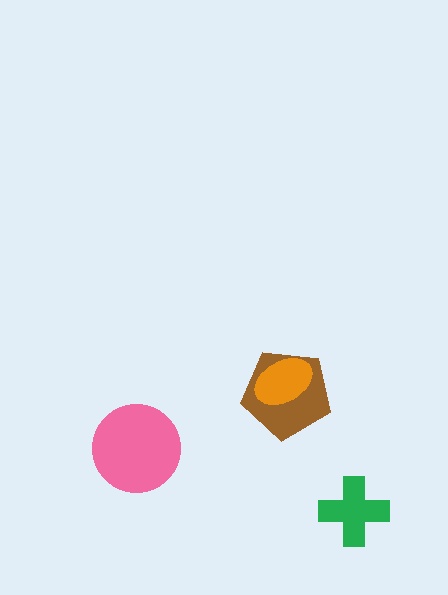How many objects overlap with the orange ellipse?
1 object overlaps with the orange ellipse.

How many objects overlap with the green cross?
0 objects overlap with the green cross.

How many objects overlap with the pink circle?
0 objects overlap with the pink circle.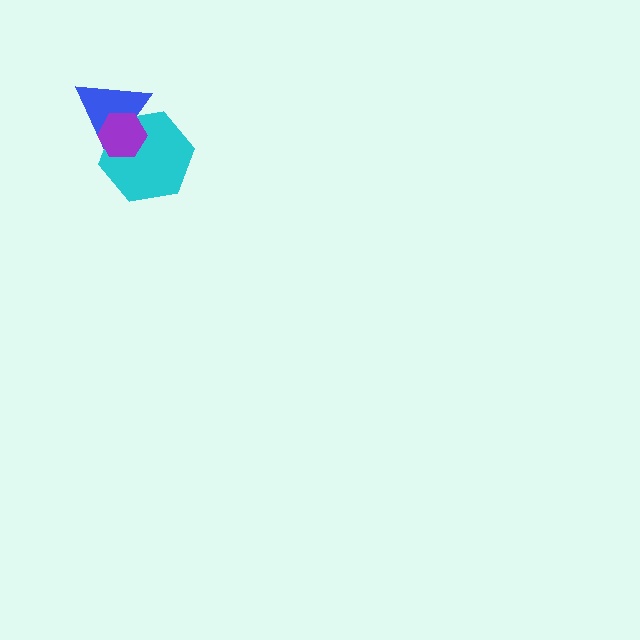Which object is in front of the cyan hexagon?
The purple hexagon is in front of the cyan hexagon.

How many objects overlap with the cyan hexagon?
2 objects overlap with the cyan hexagon.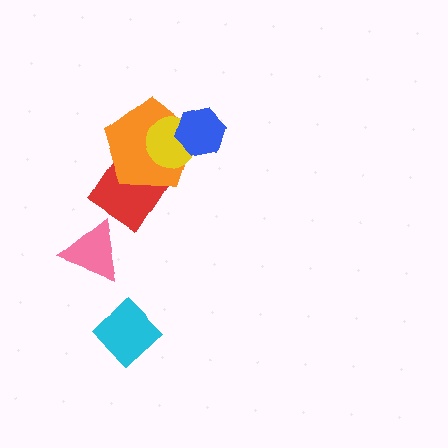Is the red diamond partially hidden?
Yes, it is partially covered by another shape.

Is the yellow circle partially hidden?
Yes, it is partially covered by another shape.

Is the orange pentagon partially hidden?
Yes, it is partially covered by another shape.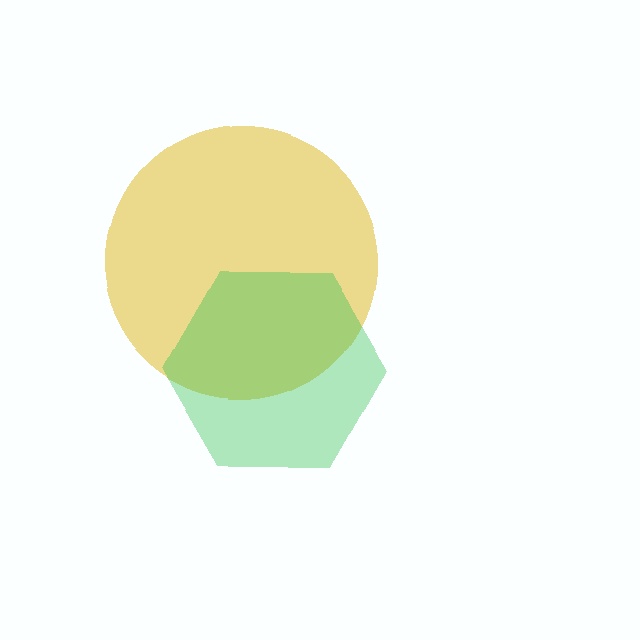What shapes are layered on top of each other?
The layered shapes are: a yellow circle, a green hexagon.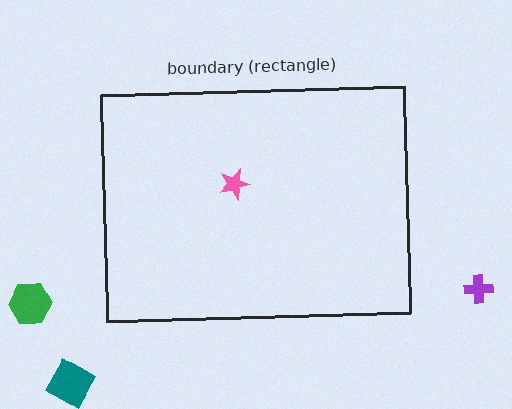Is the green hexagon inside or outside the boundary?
Outside.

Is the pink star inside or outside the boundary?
Inside.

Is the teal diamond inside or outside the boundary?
Outside.